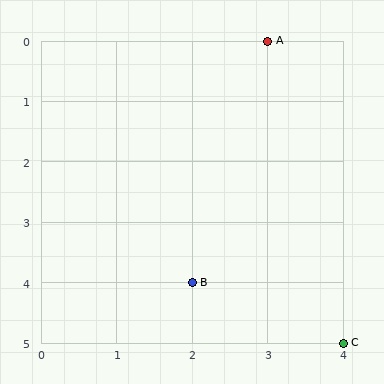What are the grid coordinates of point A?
Point A is at grid coordinates (3, 0).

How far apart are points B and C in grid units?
Points B and C are 2 columns and 1 row apart (about 2.2 grid units diagonally).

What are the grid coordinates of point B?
Point B is at grid coordinates (2, 4).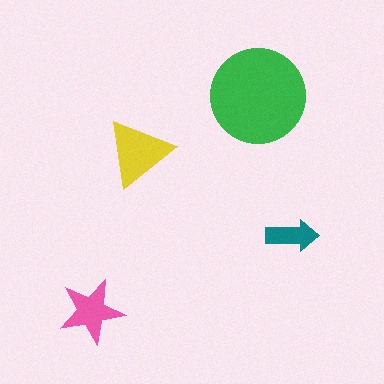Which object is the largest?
The green circle.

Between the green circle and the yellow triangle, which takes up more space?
The green circle.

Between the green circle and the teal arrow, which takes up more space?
The green circle.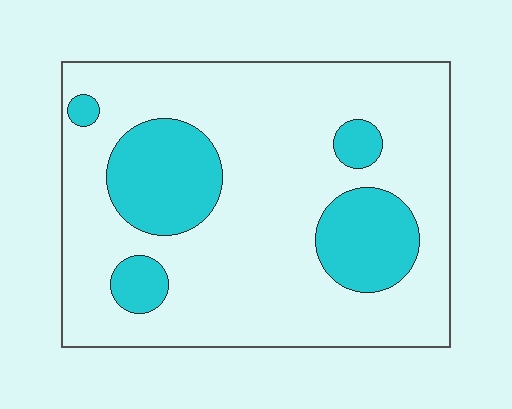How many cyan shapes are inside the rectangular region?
5.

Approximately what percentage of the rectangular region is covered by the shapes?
Approximately 20%.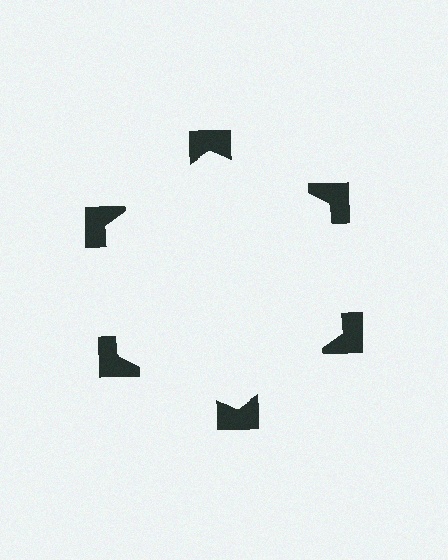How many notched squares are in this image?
There are 6 — one at each vertex of the illusory hexagon.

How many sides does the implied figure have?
6 sides.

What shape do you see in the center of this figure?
An illusory hexagon — its edges are inferred from the aligned wedge cuts in the notched squares, not physically drawn.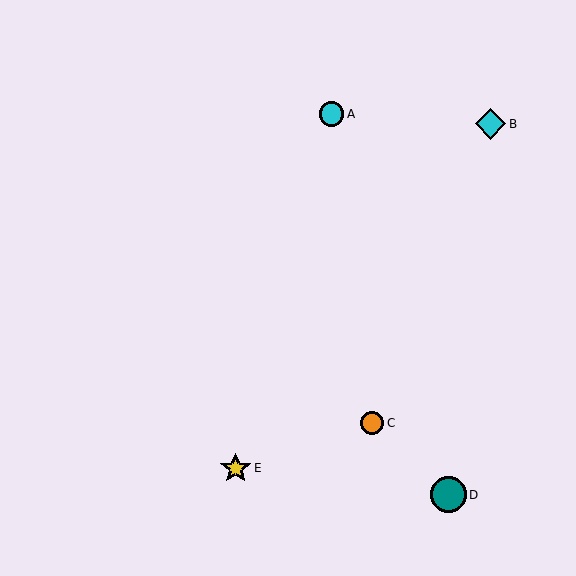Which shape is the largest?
The teal circle (labeled D) is the largest.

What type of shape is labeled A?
Shape A is a cyan circle.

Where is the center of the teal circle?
The center of the teal circle is at (448, 495).